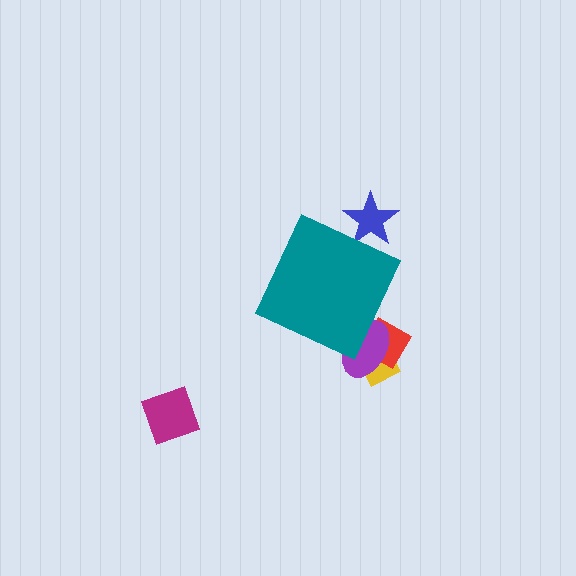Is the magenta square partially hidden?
No, the magenta square is fully visible.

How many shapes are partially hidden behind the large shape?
4 shapes are partially hidden.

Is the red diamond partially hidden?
Yes, the red diamond is partially hidden behind the teal diamond.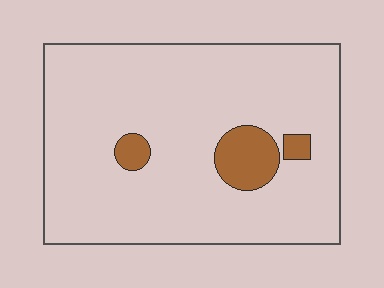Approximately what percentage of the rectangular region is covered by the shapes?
Approximately 10%.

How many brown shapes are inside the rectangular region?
3.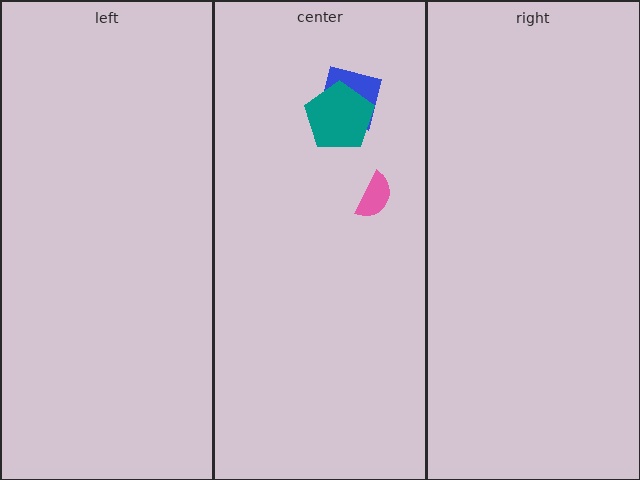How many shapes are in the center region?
3.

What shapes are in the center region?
The blue square, the pink semicircle, the teal pentagon.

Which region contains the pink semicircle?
The center region.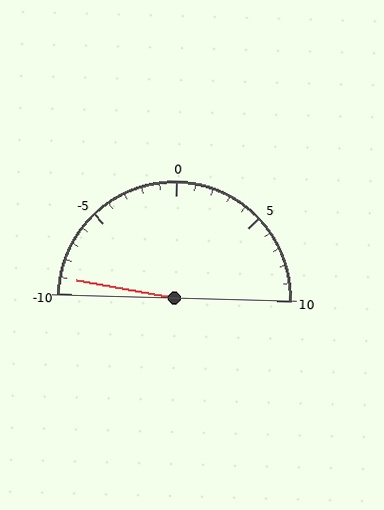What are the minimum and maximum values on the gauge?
The gauge ranges from -10 to 10.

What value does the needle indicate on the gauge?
The needle indicates approximately -9.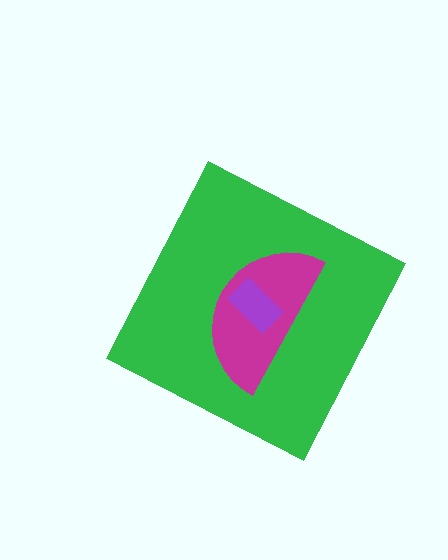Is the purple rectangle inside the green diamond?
Yes.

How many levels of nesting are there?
3.